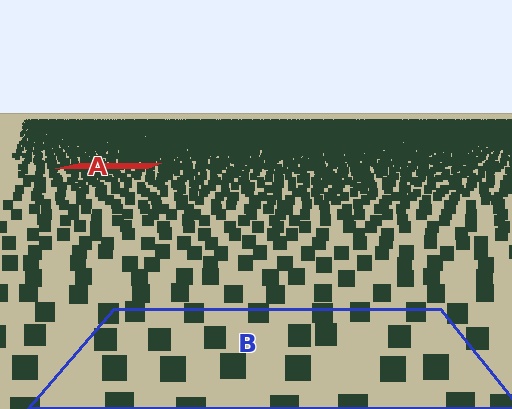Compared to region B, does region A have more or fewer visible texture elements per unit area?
Region A has more texture elements per unit area — they are packed more densely because it is farther away.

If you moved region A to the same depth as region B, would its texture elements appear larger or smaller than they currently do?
They would appear larger. At a closer depth, the same texture elements are projected at a bigger on-screen size.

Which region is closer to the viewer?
Region B is closer. The texture elements there are larger and more spread out.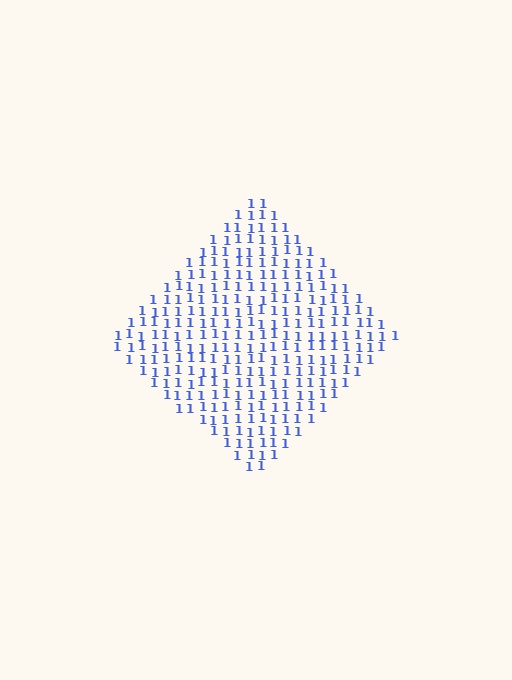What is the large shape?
The large shape is a diamond.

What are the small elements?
The small elements are digit 1's.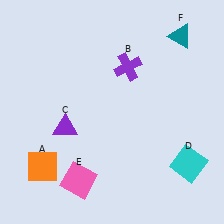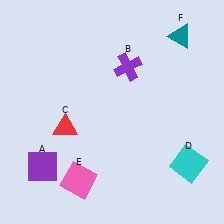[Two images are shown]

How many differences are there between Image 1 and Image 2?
There are 2 differences between the two images.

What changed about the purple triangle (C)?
In Image 1, C is purple. In Image 2, it changed to red.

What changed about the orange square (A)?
In Image 1, A is orange. In Image 2, it changed to purple.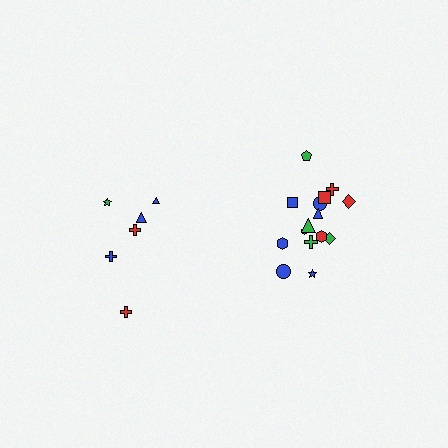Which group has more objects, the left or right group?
The right group.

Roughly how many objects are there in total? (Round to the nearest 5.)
Roughly 20 objects in total.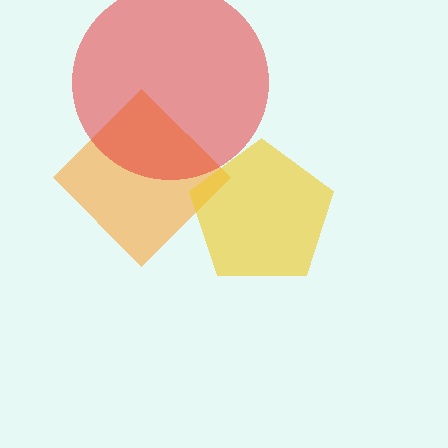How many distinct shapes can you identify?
There are 3 distinct shapes: an orange diamond, a red circle, a yellow pentagon.